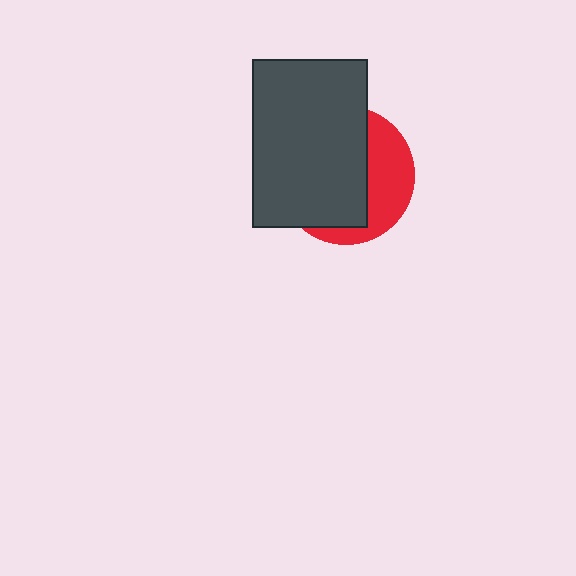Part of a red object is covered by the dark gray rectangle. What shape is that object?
It is a circle.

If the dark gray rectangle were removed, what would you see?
You would see the complete red circle.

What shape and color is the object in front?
The object in front is a dark gray rectangle.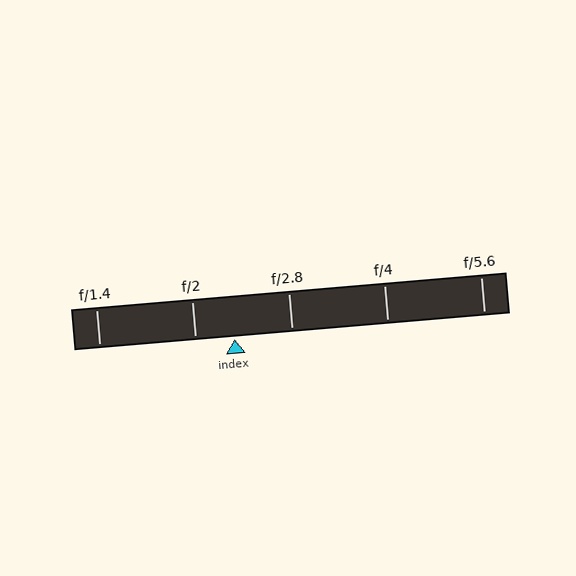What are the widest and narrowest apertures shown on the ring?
The widest aperture shown is f/1.4 and the narrowest is f/5.6.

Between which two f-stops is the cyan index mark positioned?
The index mark is between f/2 and f/2.8.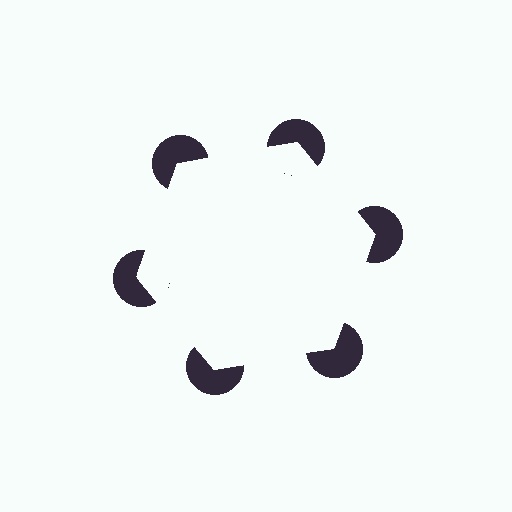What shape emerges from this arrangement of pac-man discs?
An illusory hexagon — its edges are inferred from the aligned wedge cuts in the pac-man discs, not physically drawn.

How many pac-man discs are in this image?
There are 6 — one at each vertex of the illusory hexagon.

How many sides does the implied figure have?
6 sides.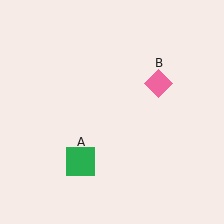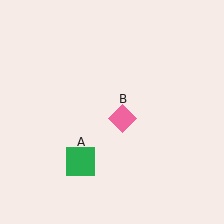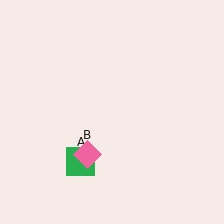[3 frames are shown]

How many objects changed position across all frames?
1 object changed position: pink diamond (object B).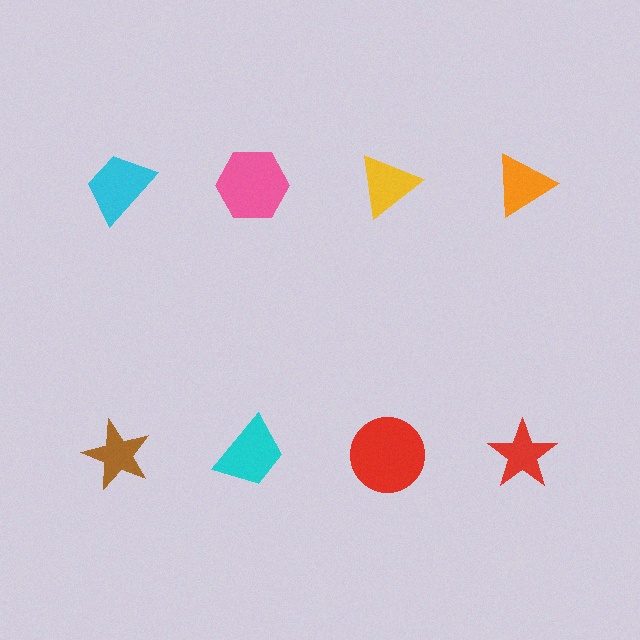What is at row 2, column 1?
A brown star.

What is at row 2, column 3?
A red circle.